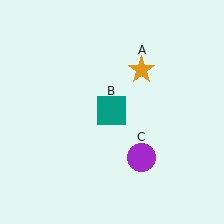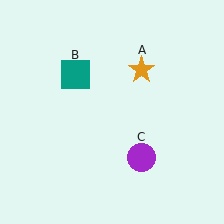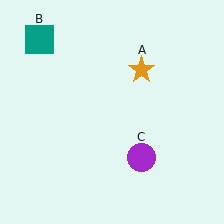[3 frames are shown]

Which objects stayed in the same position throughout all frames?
Orange star (object A) and purple circle (object C) remained stationary.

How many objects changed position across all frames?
1 object changed position: teal square (object B).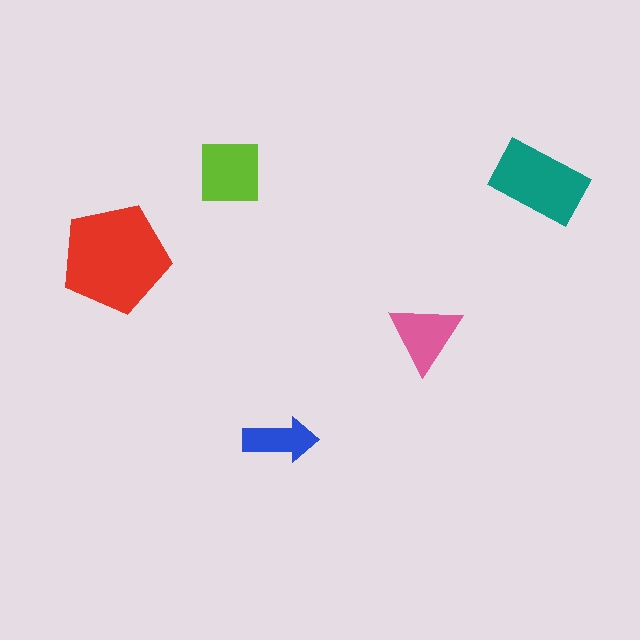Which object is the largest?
The red pentagon.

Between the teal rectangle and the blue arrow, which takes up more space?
The teal rectangle.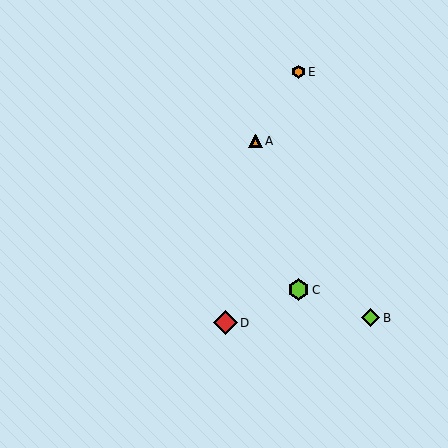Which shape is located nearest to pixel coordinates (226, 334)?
The red diamond (labeled D) at (225, 323) is nearest to that location.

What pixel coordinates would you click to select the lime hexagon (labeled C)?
Click at (298, 290) to select the lime hexagon C.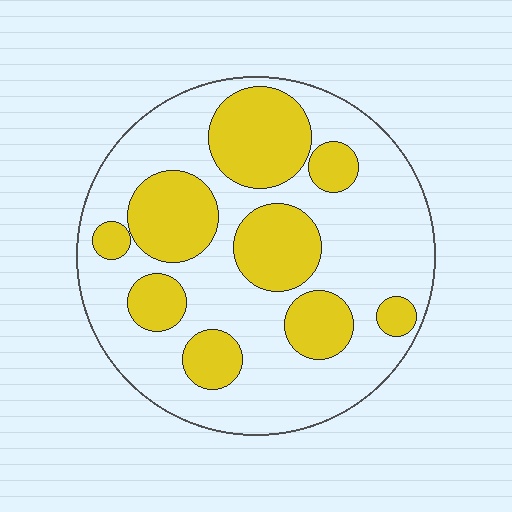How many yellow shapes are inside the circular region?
9.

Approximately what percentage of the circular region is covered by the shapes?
Approximately 35%.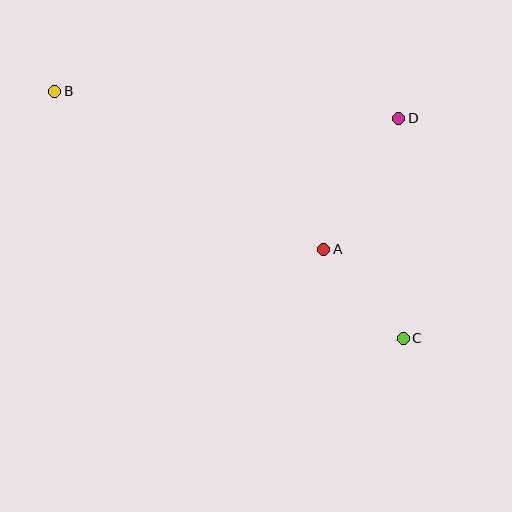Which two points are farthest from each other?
Points B and C are farthest from each other.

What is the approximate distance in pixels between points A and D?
The distance between A and D is approximately 151 pixels.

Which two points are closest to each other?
Points A and C are closest to each other.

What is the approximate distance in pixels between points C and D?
The distance between C and D is approximately 220 pixels.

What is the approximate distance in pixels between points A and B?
The distance between A and B is approximately 312 pixels.